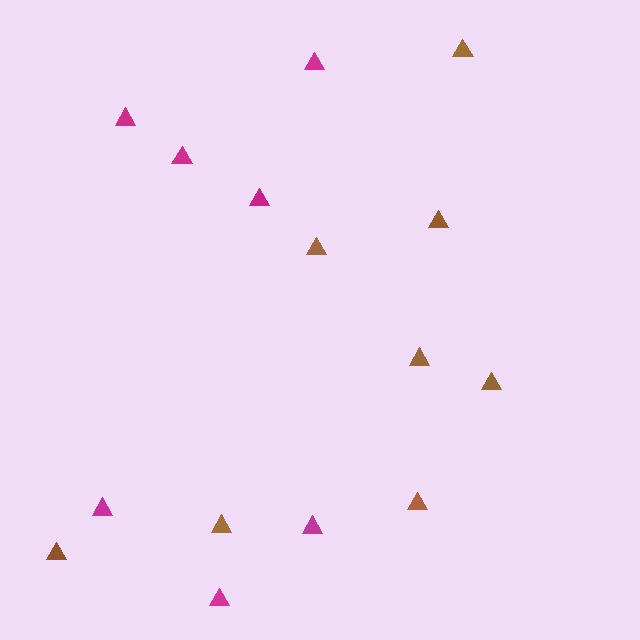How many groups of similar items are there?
There are 2 groups: one group of magenta triangles (7) and one group of brown triangles (8).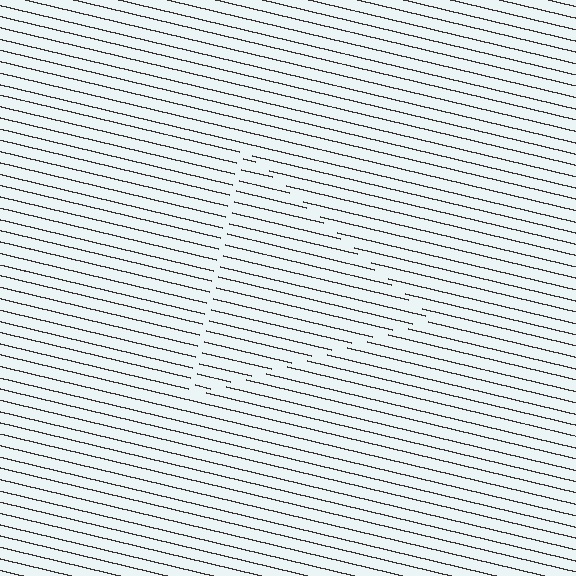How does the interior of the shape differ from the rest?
The interior of the shape contains the same grating, shifted by half a period — the contour is defined by the phase discontinuity where line-ends from the inner and outer gratings abut.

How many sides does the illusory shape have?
3 sides — the line-ends trace a triangle.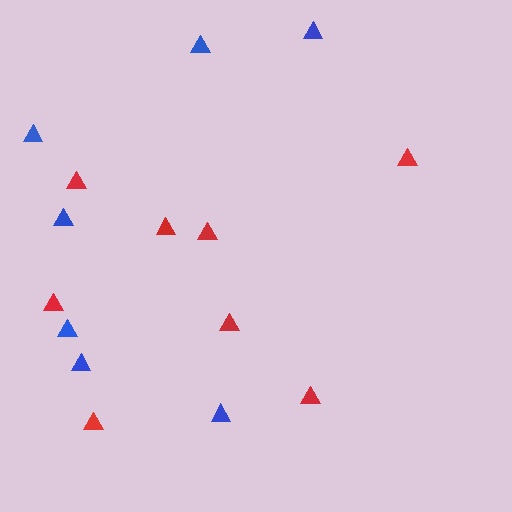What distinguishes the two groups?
There are 2 groups: one group of blue triangles (7) and one group of red triangles (8).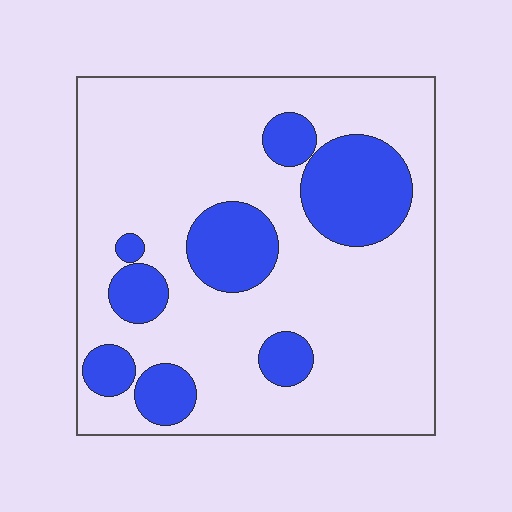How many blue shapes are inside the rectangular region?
8.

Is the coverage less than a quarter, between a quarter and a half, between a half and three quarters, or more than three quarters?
Less than a quarter.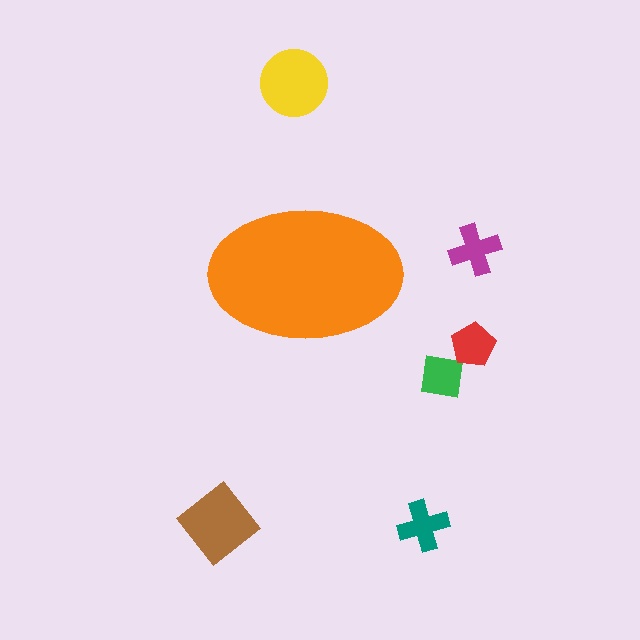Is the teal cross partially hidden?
No, the teal cross is fully visible.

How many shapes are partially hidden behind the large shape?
0 shapes are partially hidden.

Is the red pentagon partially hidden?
No, the red pentagon is fully visible.